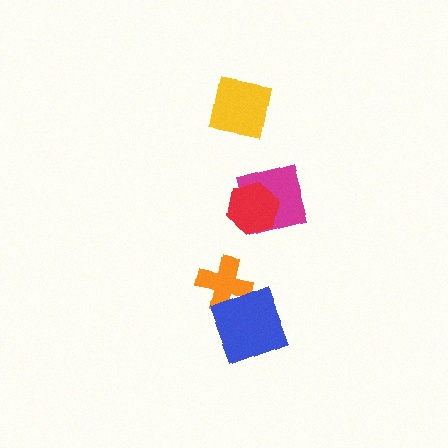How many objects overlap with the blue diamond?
1 object overlaps with the blue diamond.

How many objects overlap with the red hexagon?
1 object overlaps with the red hexagon.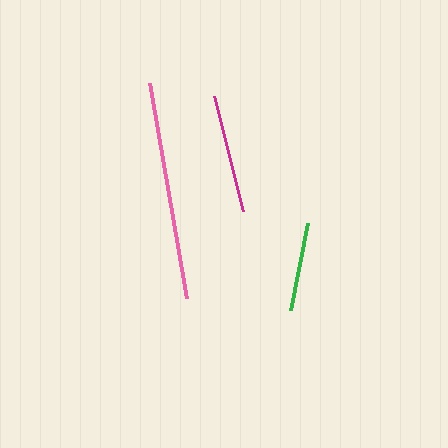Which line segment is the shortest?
The green line is the shortest at approximately 89 pixels.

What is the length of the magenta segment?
The magenta segment is approximately 118 pixels long.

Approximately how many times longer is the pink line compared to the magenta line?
The pink line is approximately 1.8 times the length of the magenta line.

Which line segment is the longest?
The pink line is the longest at approximately 218 pixels.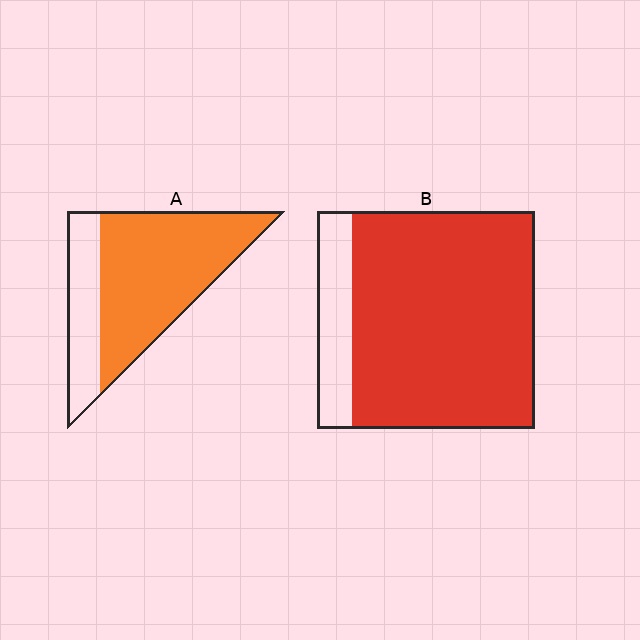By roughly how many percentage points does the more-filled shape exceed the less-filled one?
By roughly 10 percentage points (B over A).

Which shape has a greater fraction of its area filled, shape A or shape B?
Shape B.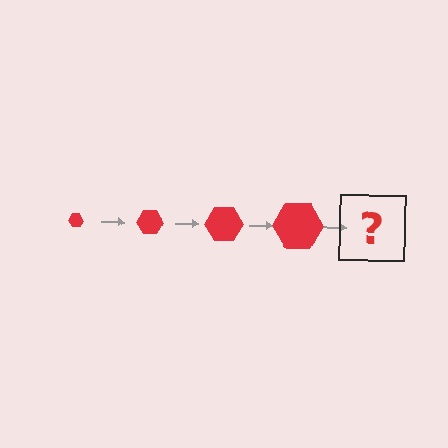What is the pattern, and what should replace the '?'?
The pattern is that the hexagon gets progressively larger each step. The '?' should be a red hexagon, larger than the previous one.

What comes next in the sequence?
The next element should be a red hexagon, larger than the previous one.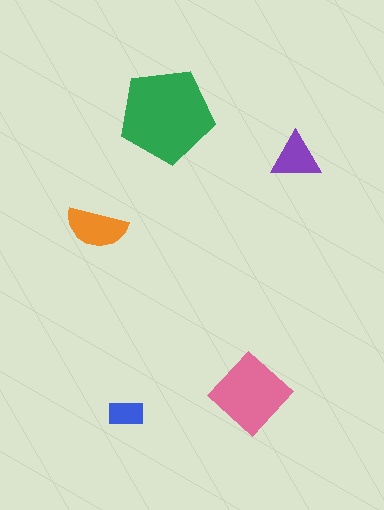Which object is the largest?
The green pentagon.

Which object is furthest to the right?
The purple triangle is rightmost.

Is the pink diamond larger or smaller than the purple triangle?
Larger.